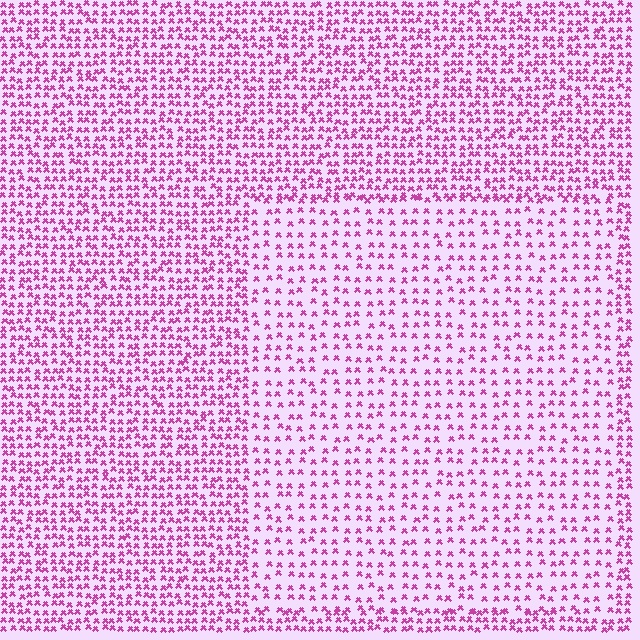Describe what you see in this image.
The image contains small magenta elements arranged at two different densities. A rectangle-shaped region is visible where the elements are less densely packed than the surrounding area.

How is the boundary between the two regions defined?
The boundary is defined by a change in element density (approximately 1.9x ratio). All elements are the same color, size, and shape.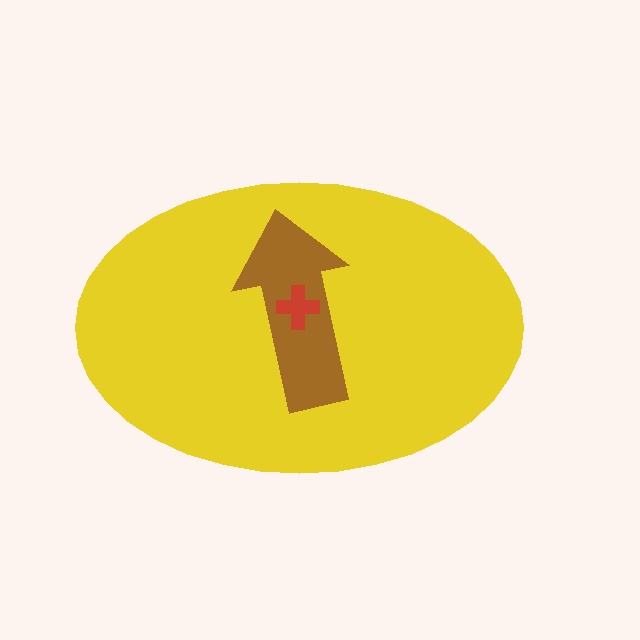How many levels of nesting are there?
3.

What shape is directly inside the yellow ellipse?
The brown arrow.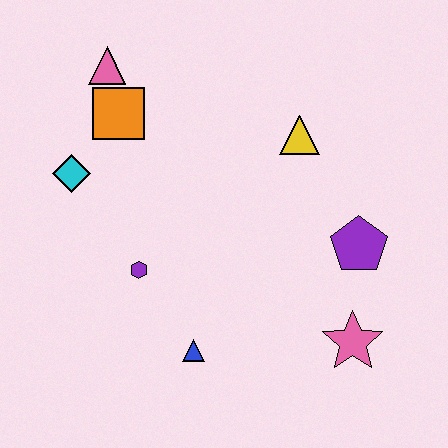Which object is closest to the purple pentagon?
The pink star is closest to the purple pentagon.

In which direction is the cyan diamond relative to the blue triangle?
The cyan diamond is above the blue triangle.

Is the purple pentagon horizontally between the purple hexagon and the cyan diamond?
No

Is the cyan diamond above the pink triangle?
No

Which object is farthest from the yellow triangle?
The blue triangle is farthest from the yellow triangle.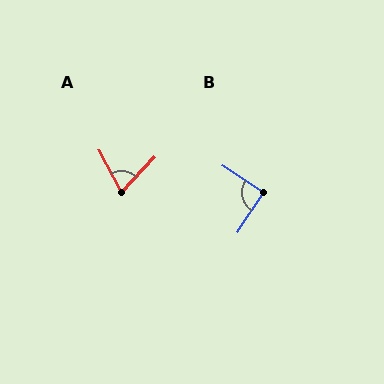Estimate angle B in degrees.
Approximately 90 degrees.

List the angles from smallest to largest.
A (71°), B (90°).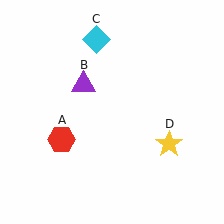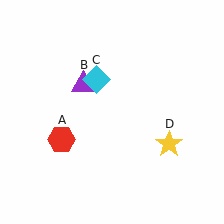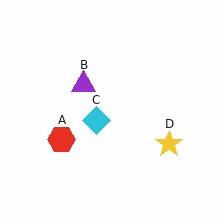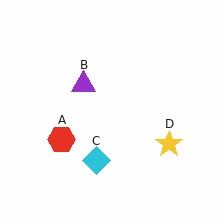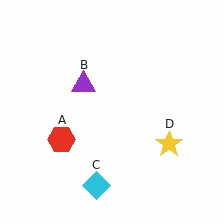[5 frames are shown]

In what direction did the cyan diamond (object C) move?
The cyan diamond (object C) moved down.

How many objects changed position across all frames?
1 object changed position: cyan diamond (object C).